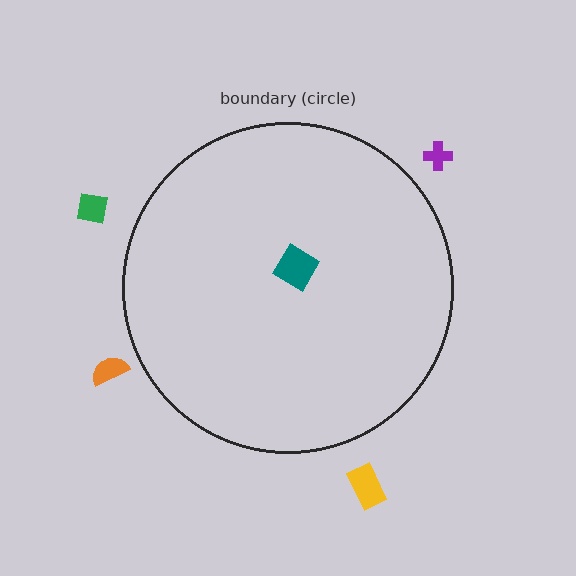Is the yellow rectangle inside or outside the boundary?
Outside.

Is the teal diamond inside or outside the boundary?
Inside.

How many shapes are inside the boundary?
1 inside, 4 outside.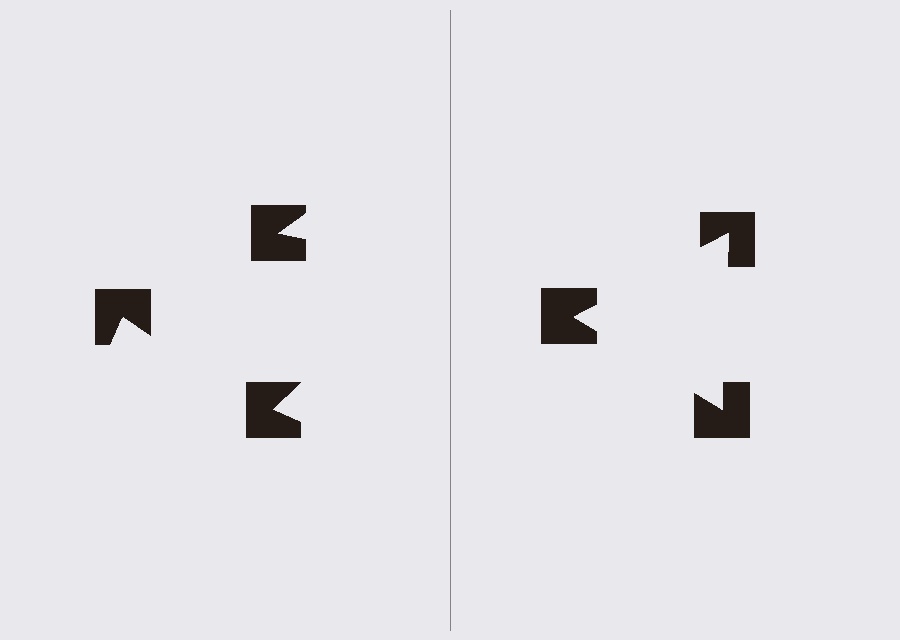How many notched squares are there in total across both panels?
6 — 3 on each side.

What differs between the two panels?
The notched squares are positioned identically on both sides; only the wedge orientations differ. On the right they align to a triangle; on the left they are misaligned.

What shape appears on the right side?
An illusory triangle.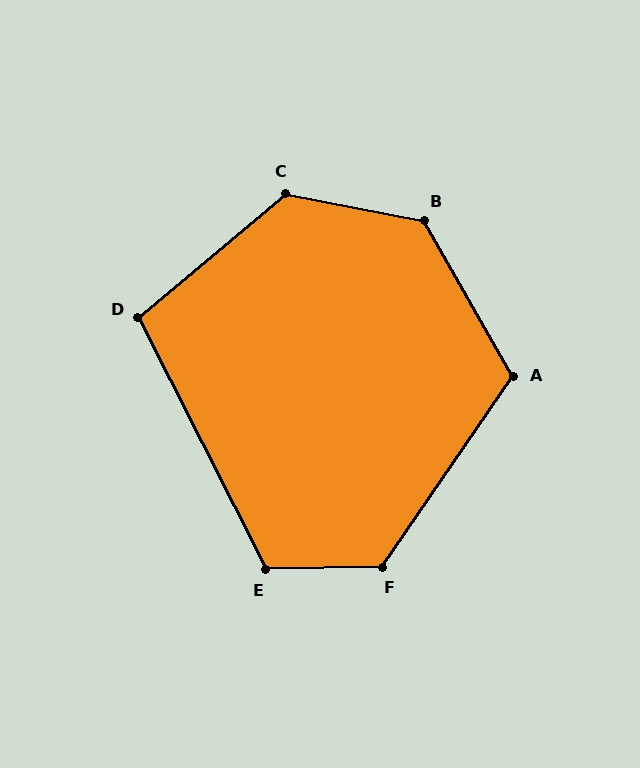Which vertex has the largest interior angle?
B, at approximately 131 degrees.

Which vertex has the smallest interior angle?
D, at approximately 103 degrees.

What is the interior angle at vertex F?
Approximately 126 degrees (obtuse).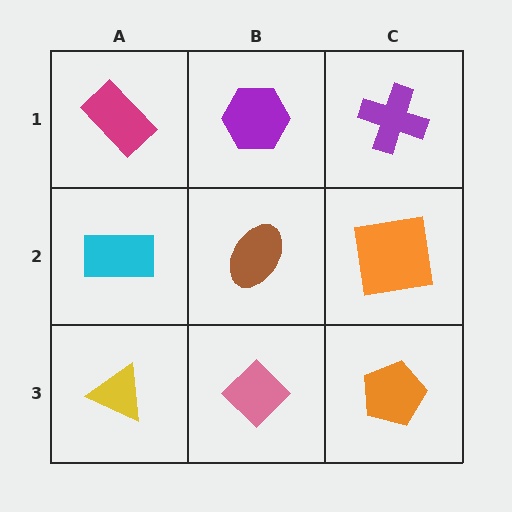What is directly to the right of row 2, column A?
A brown ellipse.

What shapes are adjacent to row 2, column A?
A magenta rectangle (row 1, column A), a yellow triangle (row 3, column A), a brown ellipse (row 2, column B).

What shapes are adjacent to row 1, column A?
A cyan rectangle (row 2, column A), a purple hexagon (row 1, column B).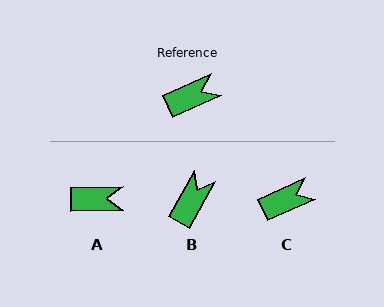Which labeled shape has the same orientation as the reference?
C.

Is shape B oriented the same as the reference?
No, it is off by about 37 degrees.